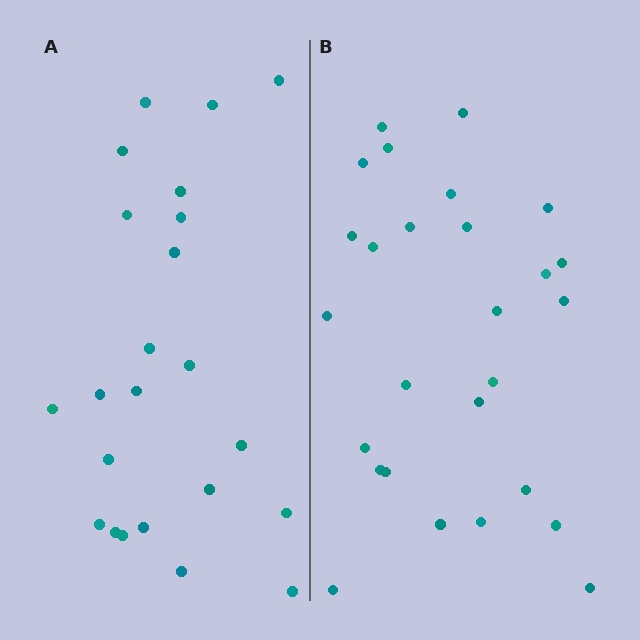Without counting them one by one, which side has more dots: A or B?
Region B (the right region) has more dots.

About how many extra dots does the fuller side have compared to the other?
Region B has about 4 more dots than region A.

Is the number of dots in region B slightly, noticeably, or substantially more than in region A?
Region B has only slightly more — the two regions are fairly close. The ratio is roughly 1.2 to 1.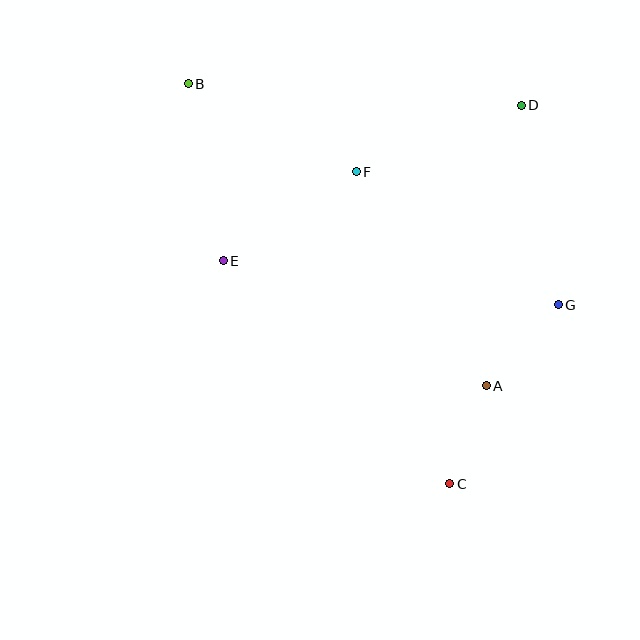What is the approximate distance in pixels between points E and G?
The distance between E and G is approximately 338 pixels.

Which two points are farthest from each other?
Points B and C are farthest from each other.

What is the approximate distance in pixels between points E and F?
The distance between E and F is approximately 160 pixels.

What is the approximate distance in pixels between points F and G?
The distance between F and G is approximately 242 pixels.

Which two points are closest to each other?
Points A and C are closest to each other.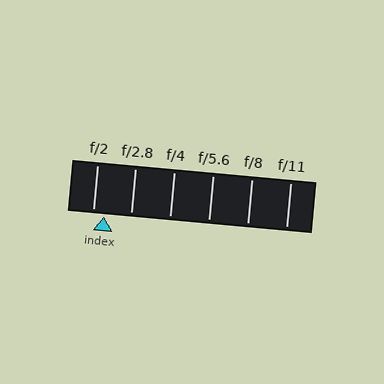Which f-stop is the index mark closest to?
The index mark is closest to f/2.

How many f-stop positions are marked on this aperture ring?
There are 6 f-stop positions marked.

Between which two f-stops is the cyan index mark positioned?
The index mark is between f/2 and f/2.8.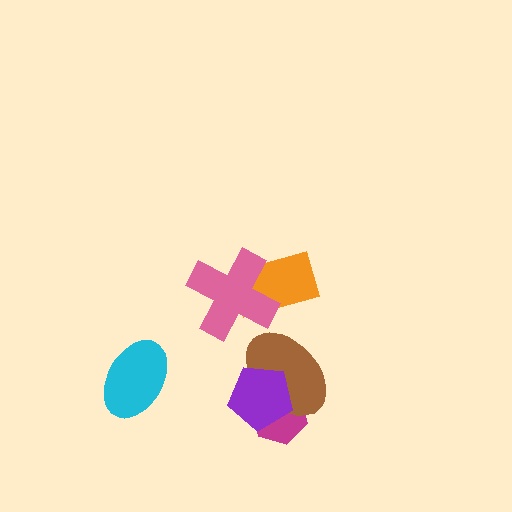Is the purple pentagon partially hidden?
No, no other shape covers it.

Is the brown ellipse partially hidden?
Yes, it is partially covered by another shape.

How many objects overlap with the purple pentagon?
2 objects overlap with the purple pentagon.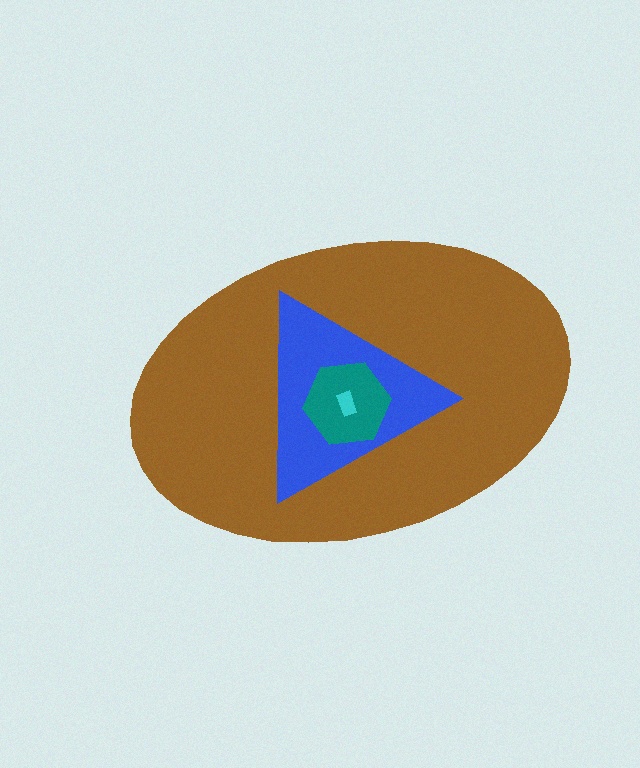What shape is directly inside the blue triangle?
The teal hexagon.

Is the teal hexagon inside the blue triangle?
Yes.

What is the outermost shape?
The brown ellipse.